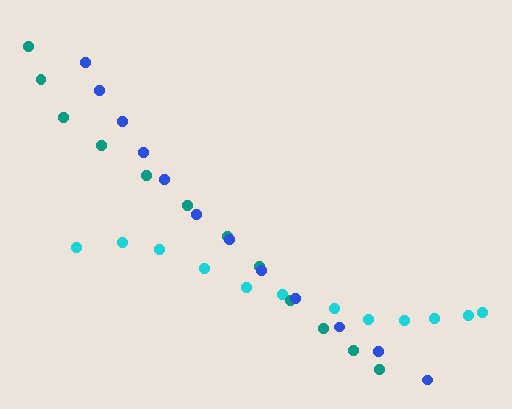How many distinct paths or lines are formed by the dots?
There are 3 distinct paths.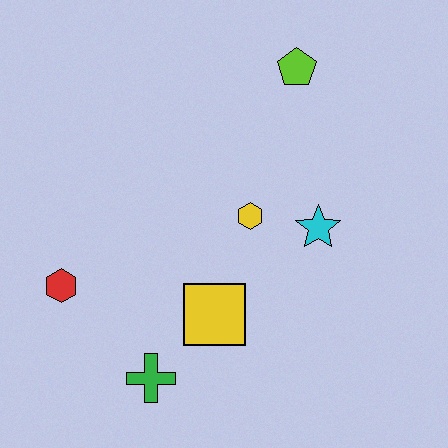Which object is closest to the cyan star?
The yellow hexagon is closest to the cyan star.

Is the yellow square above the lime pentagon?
No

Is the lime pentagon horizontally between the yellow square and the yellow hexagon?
No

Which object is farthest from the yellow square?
The lime pentagon is farthest from the yellow square.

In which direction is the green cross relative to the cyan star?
The green cross is to the left of the cyan star.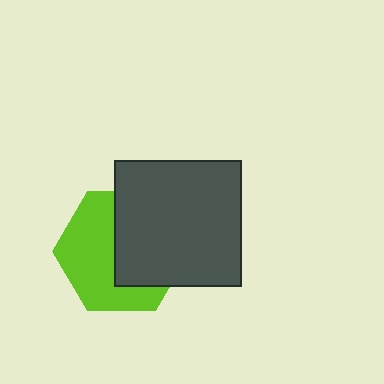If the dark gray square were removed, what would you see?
You would see the complete lime hexagon.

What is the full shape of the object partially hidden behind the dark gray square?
The partially hidden object is a lime hexagon.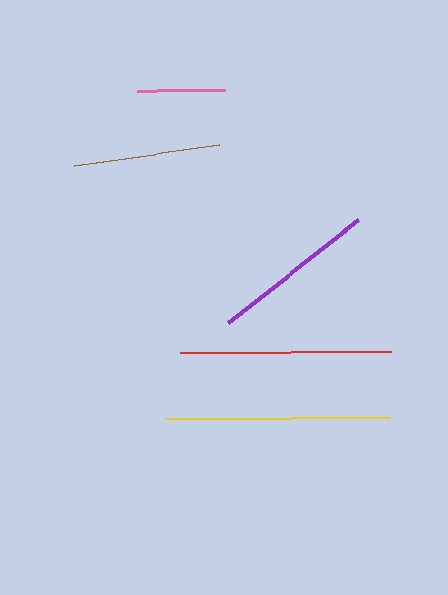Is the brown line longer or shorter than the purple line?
The purple line is longer than the brown line.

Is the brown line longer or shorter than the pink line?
The brown line is longer than the pink line.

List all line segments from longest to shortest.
From longest to shortest: yellow, red, purple, brown, pink.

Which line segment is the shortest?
The pink line is the shortest at approximately 89 pixels.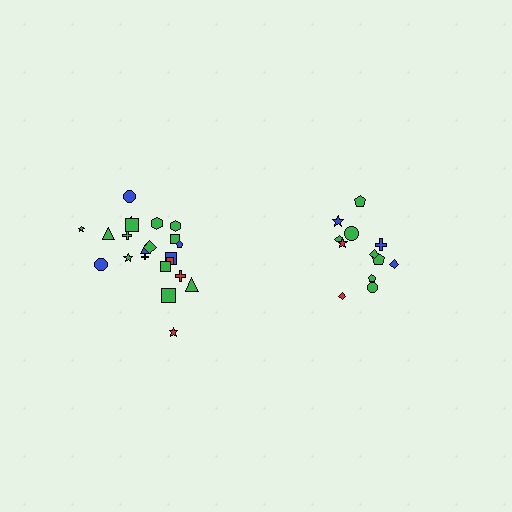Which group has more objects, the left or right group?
The left group.